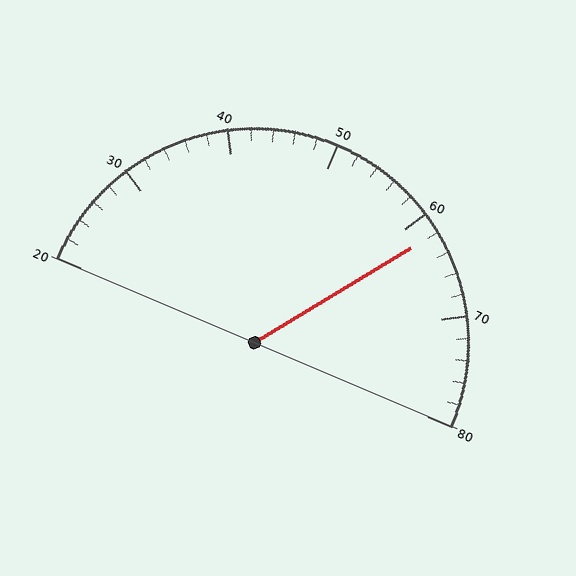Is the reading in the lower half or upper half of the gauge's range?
The reading is in the upper half of the range (20 to 80).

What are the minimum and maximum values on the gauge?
The gauge ranges from 20 to 80.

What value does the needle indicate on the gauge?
The needle indicates approximately 62.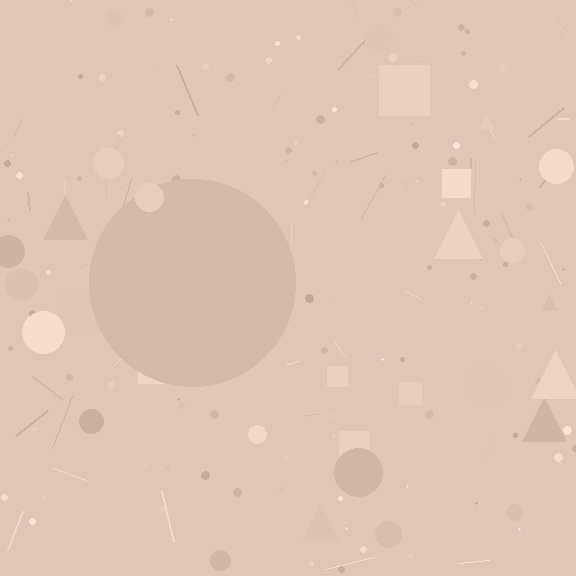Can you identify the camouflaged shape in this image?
The camouflaged shape is a circle.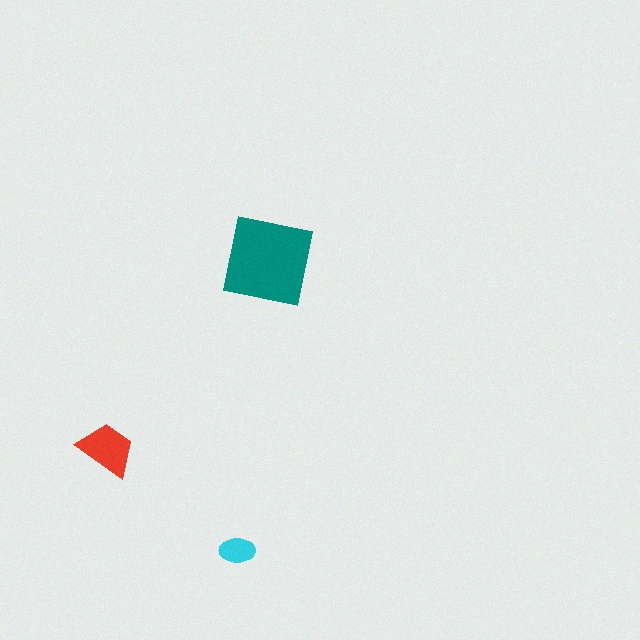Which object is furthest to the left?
The red trapezoid is leftmost.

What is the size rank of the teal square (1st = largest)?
1st.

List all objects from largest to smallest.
The teal square, the red trapezoid, the cyan ellipse.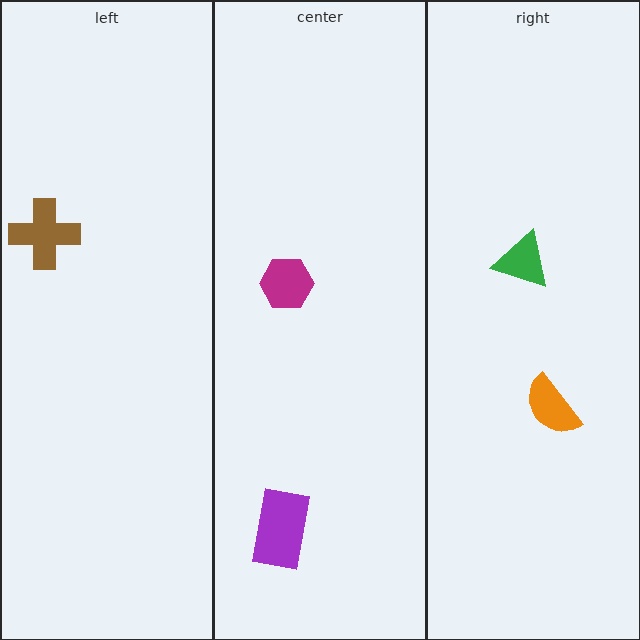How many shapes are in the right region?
2.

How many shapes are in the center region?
2.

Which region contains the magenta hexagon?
The center region.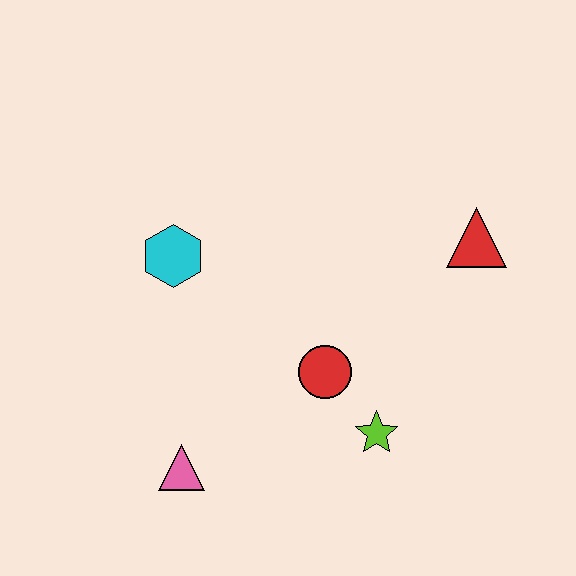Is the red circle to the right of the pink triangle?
Yes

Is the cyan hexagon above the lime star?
Yes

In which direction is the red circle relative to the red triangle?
The red circle is to the left of the red triangle.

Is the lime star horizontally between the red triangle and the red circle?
Yes